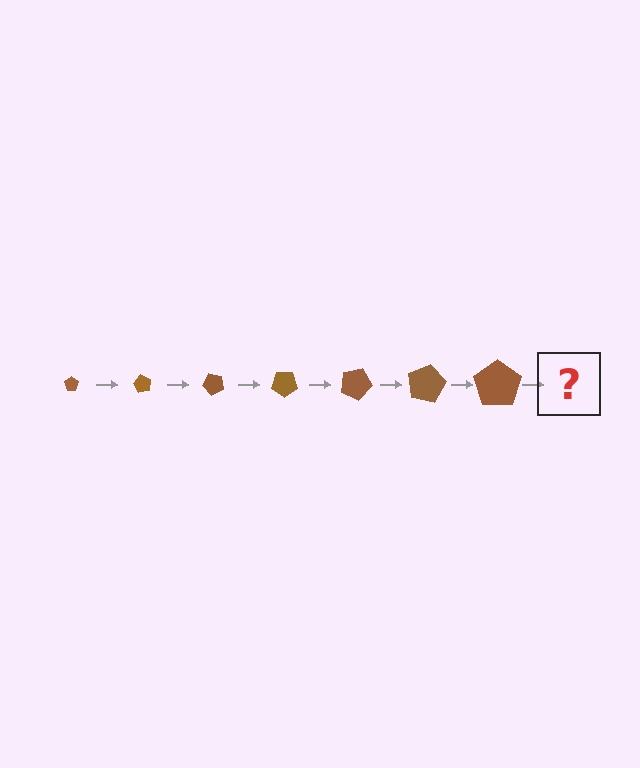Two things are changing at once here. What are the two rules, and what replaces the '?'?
The two rules are that the pentagon grows larger each step and it rotates 60 degrees each step. The '?' should be a pentagon, larger than the previous one and rotated 420 degrees from the start.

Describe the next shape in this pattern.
It should be a pentagon, larger than the previous one and rotated 420 degrees from the start.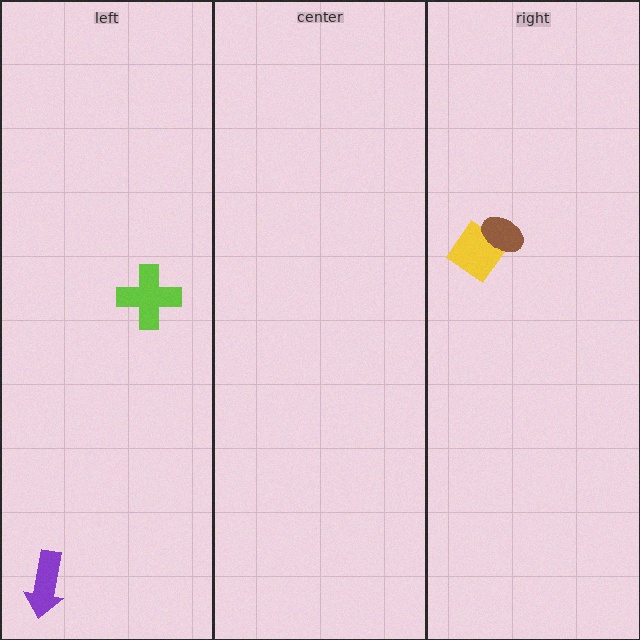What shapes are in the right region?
The yellow diamond, the brown ellipse.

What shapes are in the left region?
The purple arrow, the lime cross.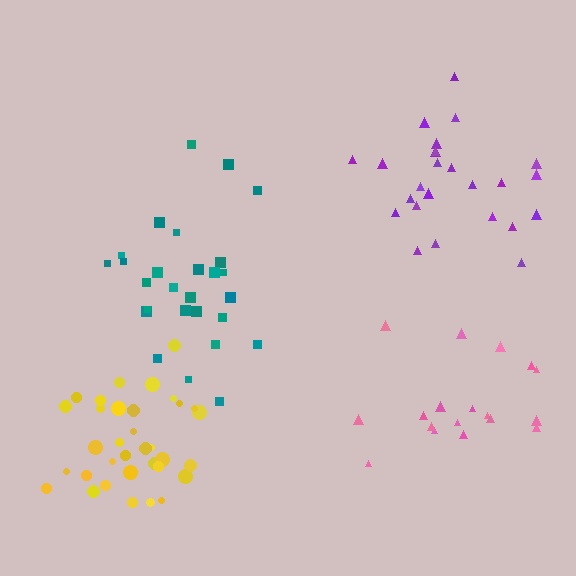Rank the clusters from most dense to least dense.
yellow, teal, purple, pink.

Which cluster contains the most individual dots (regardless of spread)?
Yellow (34).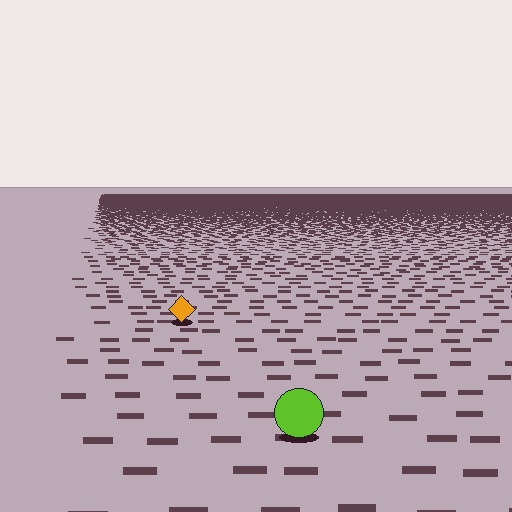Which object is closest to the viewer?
The lime circle is closest. The texture marks near it are larger and more spread out.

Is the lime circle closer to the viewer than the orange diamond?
Yes. The lime circle is closer — you can tell from the texture gradient: the ground texture is coarser near it.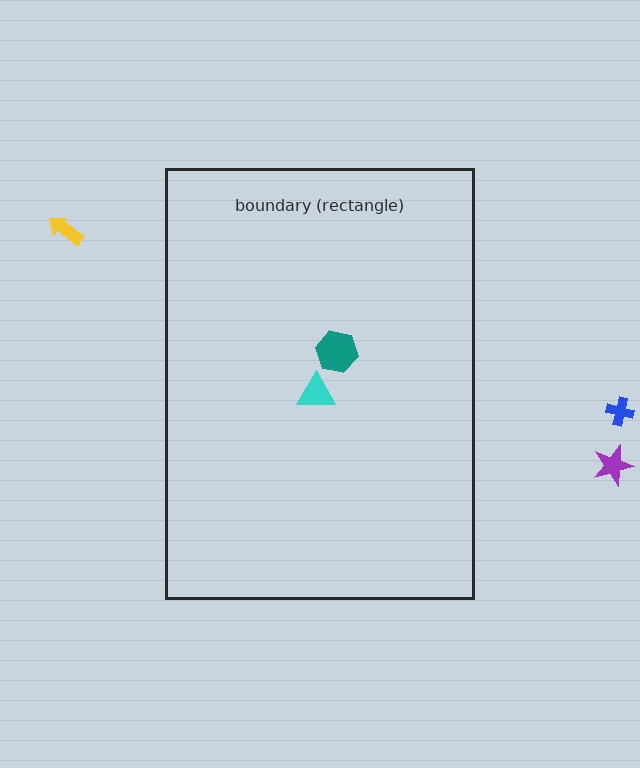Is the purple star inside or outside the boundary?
Outside.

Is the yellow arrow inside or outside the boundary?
Outside.